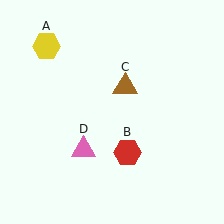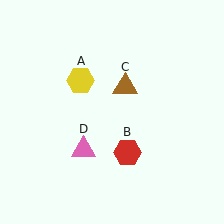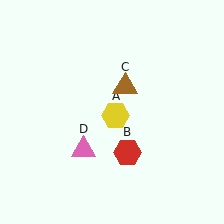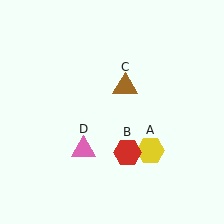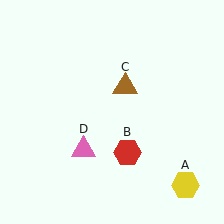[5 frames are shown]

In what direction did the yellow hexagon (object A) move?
The yellow hexagon (object A) moved down and to the right.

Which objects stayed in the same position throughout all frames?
Red hexagon (object B) and brown triangle (object C) and pink triangle (object D) remained stationary.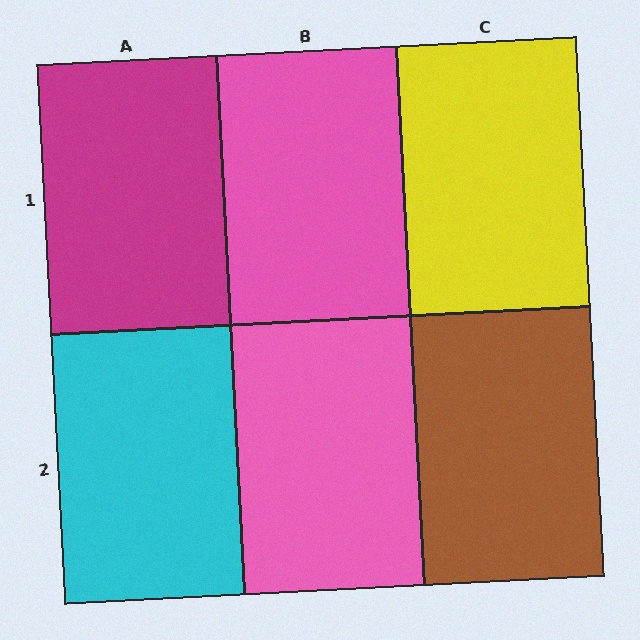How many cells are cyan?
1 cell is cyan.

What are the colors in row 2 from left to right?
Cyan, pink, brown.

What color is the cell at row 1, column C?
Yellow.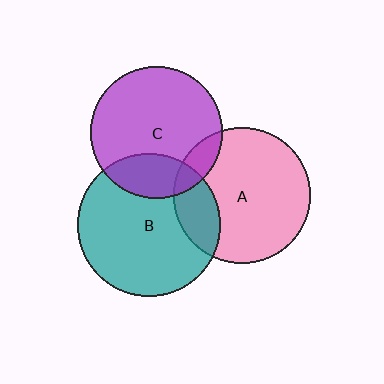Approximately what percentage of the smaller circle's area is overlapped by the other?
Approximately 25%.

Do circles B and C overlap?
Yes.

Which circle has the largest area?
Circle B (teal).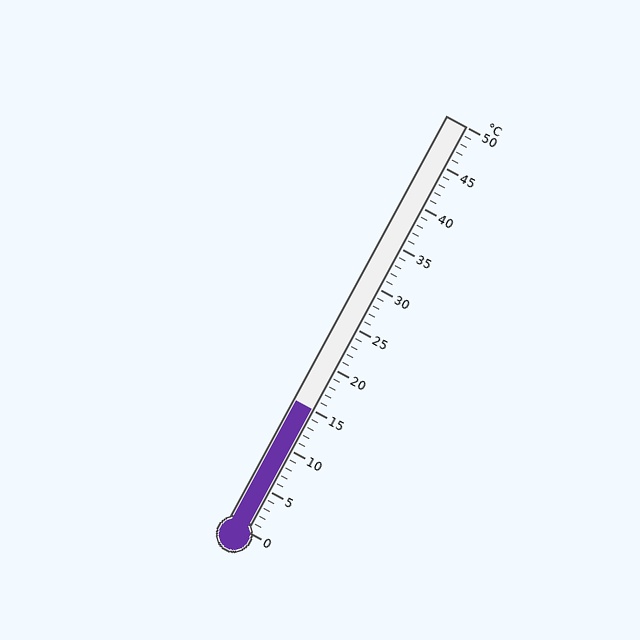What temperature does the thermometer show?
The thermometer shows approximately 15°C.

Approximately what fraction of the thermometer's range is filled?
The thermometer is filled to approximately 30% of its range.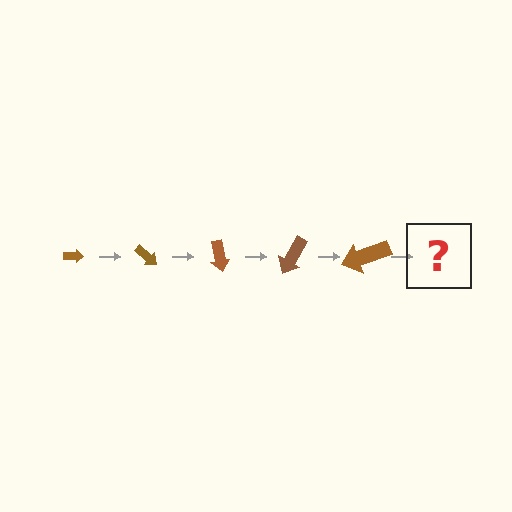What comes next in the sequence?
The next element should be an arrow, larger than the previous one and rotated 200 degrees from the start.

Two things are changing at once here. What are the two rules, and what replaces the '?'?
The two rules are that the arrow grows larger each step and it rotates 40 degrees each step. The '?' should be an arrow, larger than the previous one and rotated 200 degrees from the start.